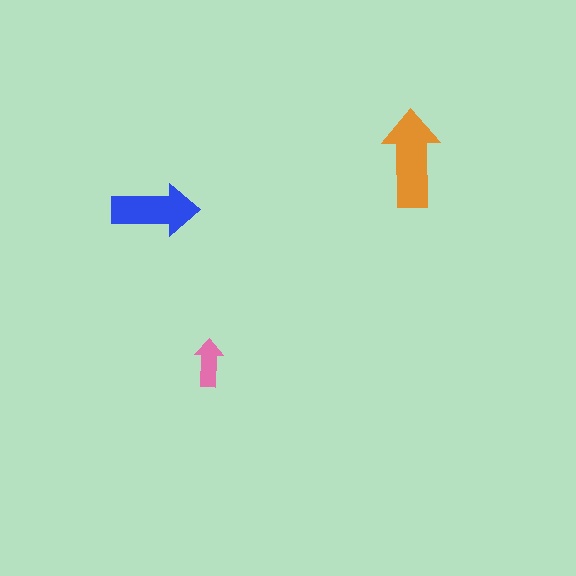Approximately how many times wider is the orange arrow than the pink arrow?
About 2 times wider.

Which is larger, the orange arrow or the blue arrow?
The orange one.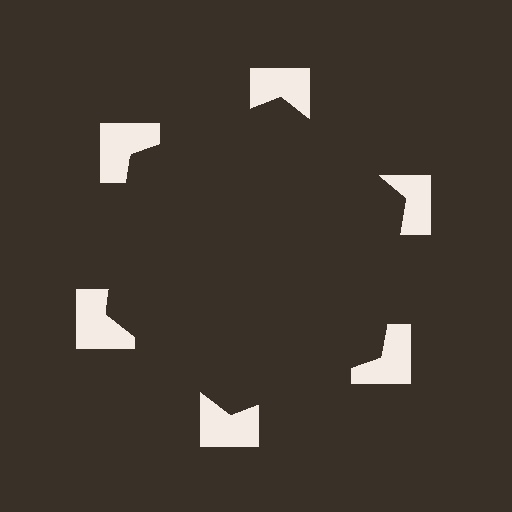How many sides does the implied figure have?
6 sides.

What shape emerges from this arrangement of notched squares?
An illusory hexagon — its edges are inferred from the aligned wedge cuts in the notched squares, not physically drawn.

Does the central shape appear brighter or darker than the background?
It typically appears slightly darker than the background, even though no actual brightness change is drawn.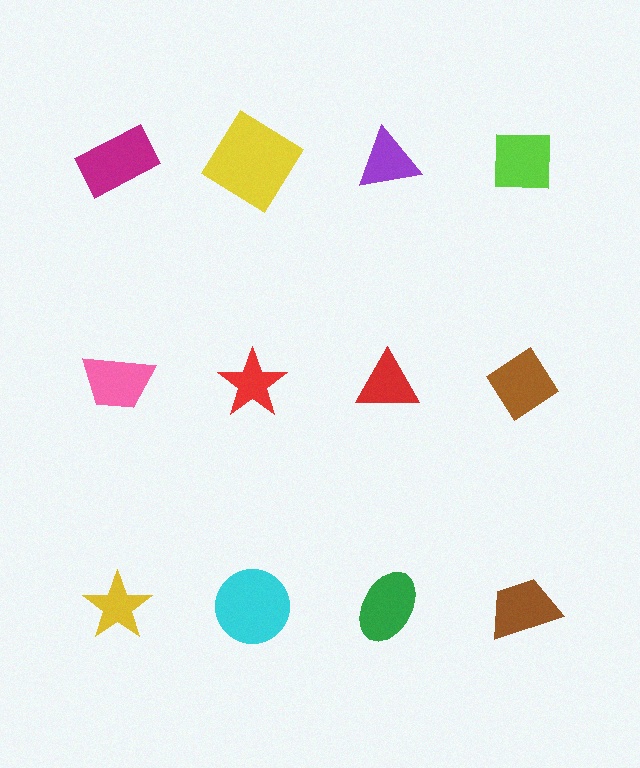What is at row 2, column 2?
A red star.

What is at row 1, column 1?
A magenta rectangle.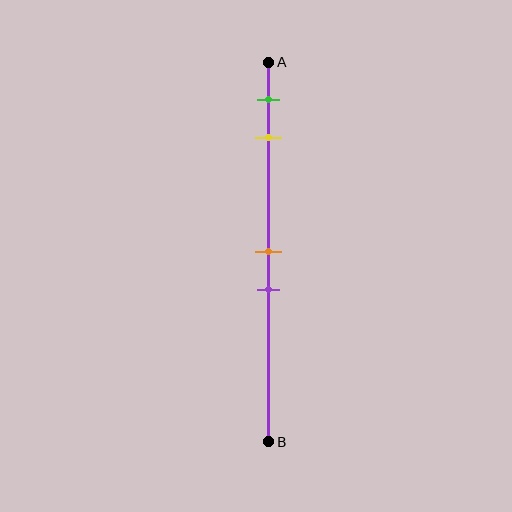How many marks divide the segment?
There are 4 marks dividing the segment.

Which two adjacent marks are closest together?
The orange and purple marks are the closest adjacent pair.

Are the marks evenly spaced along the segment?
No, the marks are not evenly spaced.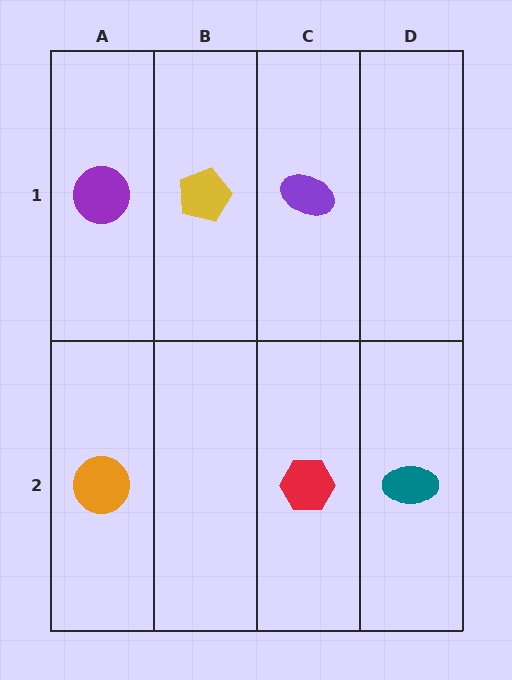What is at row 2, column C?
A red hexagon.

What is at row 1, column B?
A yellow pentagon.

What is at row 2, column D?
A teal ellipse.